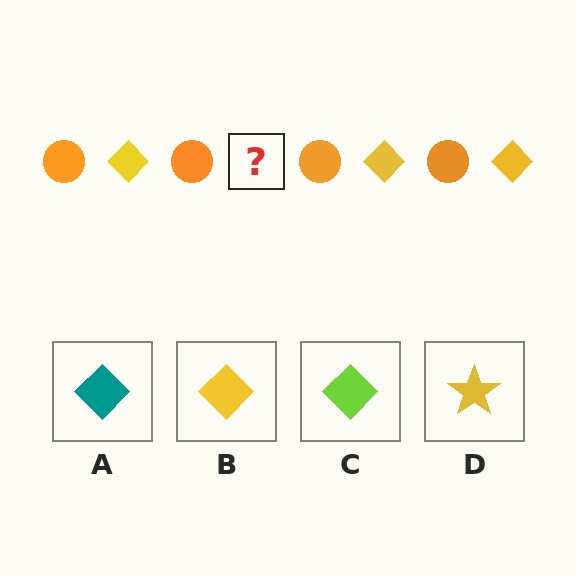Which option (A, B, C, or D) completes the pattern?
B.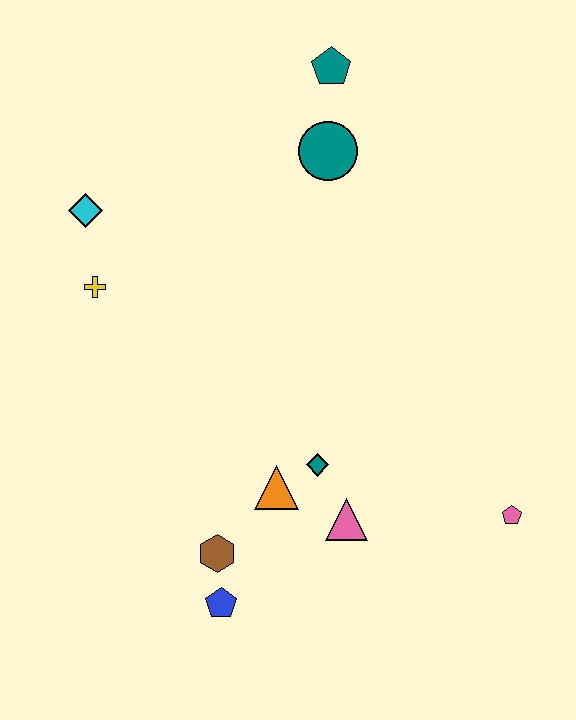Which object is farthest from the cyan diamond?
The pink pentagon is farthest from the cyan diamond.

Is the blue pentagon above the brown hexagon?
No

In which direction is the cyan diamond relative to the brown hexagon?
The cyan diamond is above the brown hexagon.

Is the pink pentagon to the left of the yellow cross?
No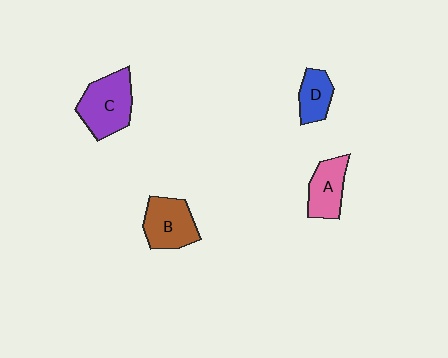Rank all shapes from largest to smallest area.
From largest to smallest: C (purple), B (brown), A (pink), D (blue).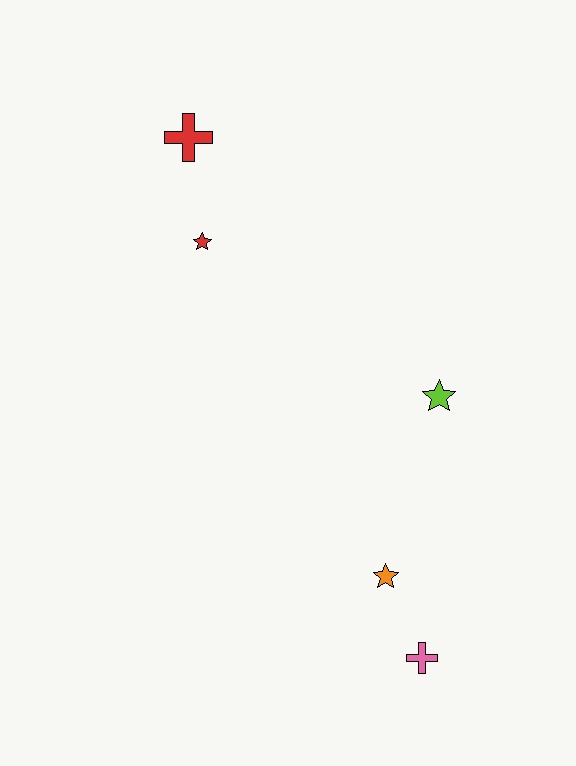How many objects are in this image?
There are 5 objects.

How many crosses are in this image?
There are 2 crosses.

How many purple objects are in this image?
There are no purple objects.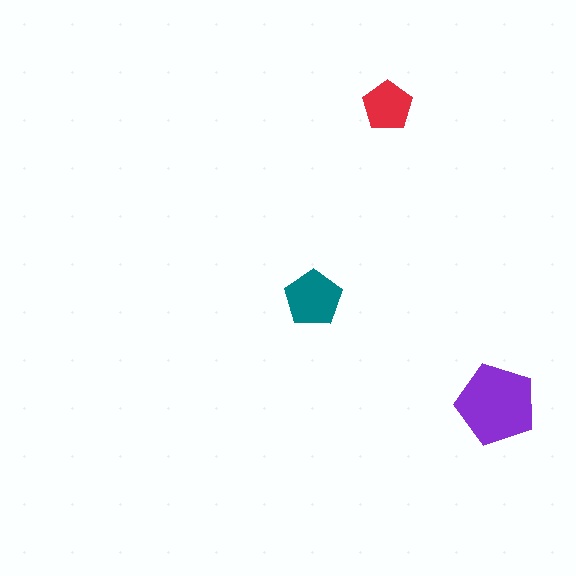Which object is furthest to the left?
The teal pentagon is leftmost.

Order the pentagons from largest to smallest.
the purple one, the teal one, the red one.